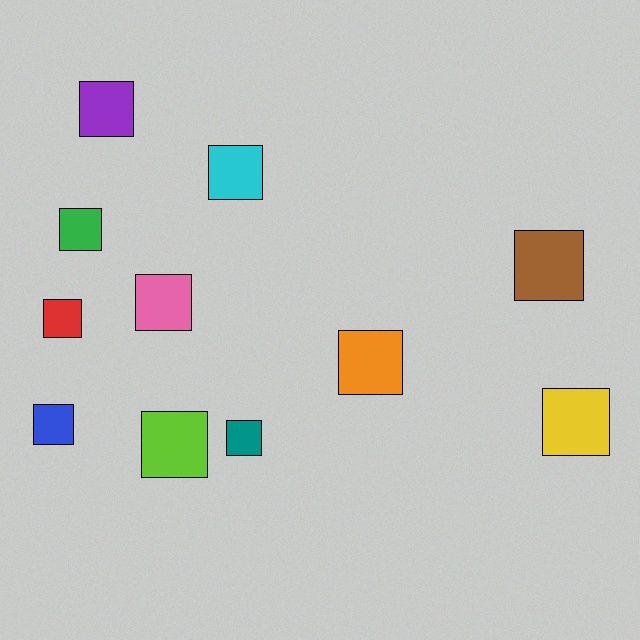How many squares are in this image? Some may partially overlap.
There are 11 squares.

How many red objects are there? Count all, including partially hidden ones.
There is 1 red object.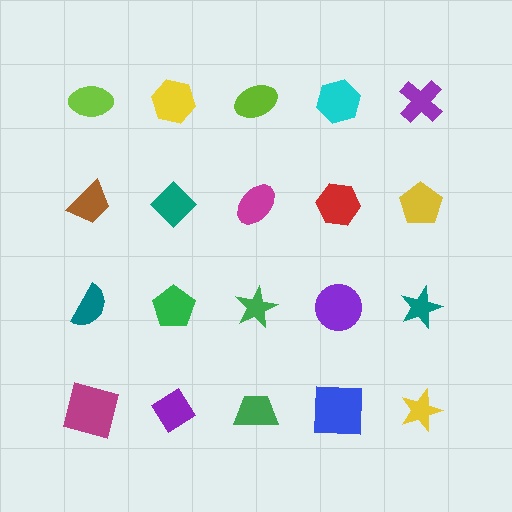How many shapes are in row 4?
5 shapes.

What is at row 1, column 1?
A lime ellipse.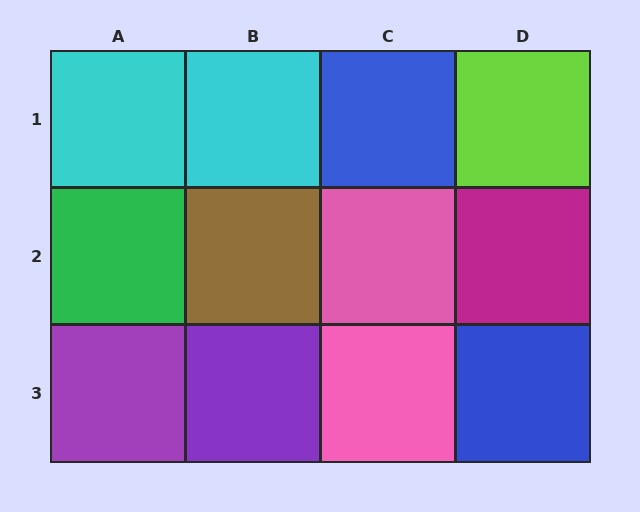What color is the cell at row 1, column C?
Blue.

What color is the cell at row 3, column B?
Purple.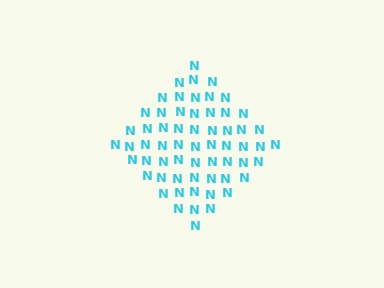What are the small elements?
The small elements are letter N's.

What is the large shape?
The large shape is a diamond.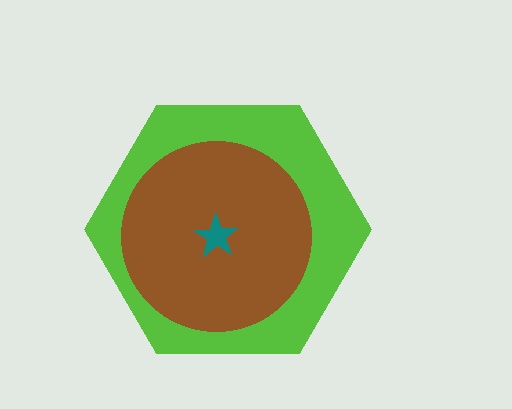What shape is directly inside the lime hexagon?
The brown circle.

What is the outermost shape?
The lime hexagon.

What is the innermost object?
The teal star.